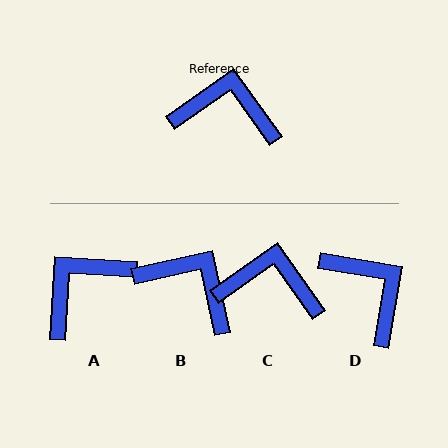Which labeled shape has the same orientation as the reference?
C.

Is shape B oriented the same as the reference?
No, it is off by about 23 degrees.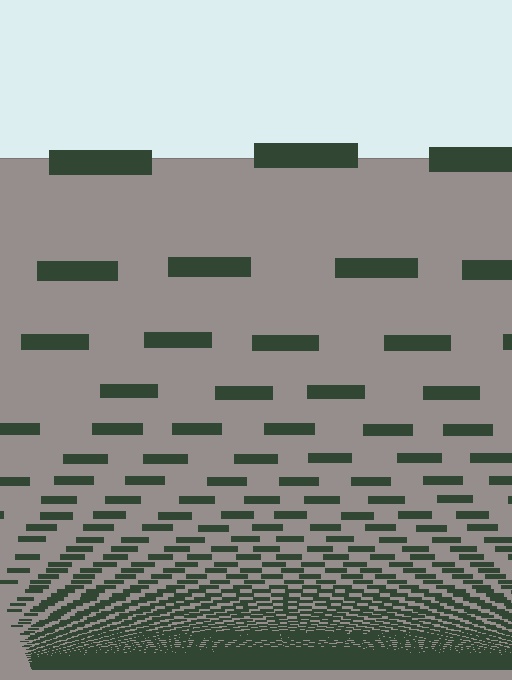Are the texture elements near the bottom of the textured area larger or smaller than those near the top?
Smaller. The gradient is inverted — elements near the bottom are smaller and denser.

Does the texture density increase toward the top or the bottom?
Density increases toward the bottom.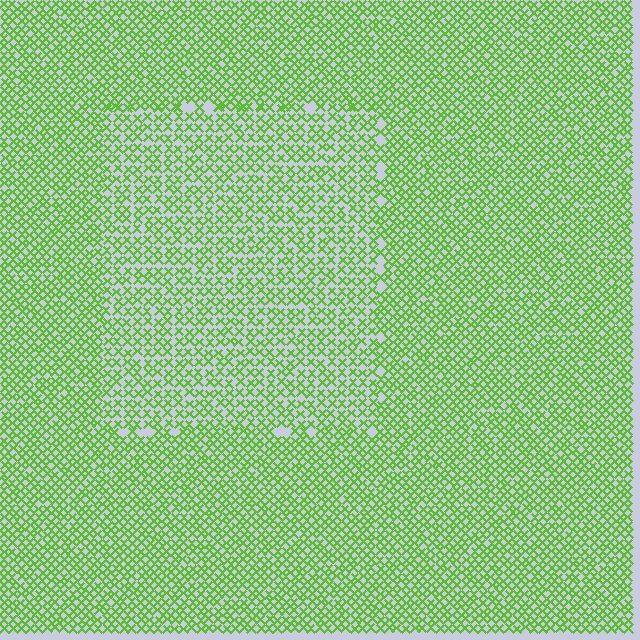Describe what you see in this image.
The image contains small lime elements arranged at two different densities. A rectangle-shaped region is visible where the elements are less densely packed than the surrounding area.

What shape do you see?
I see a rectangle.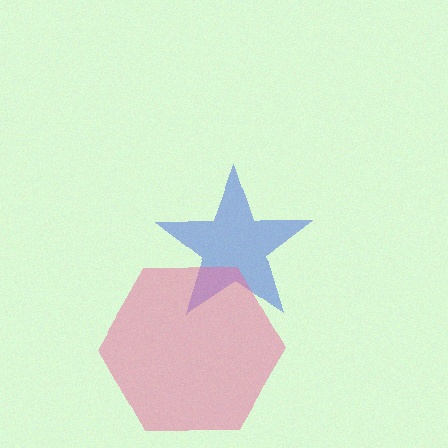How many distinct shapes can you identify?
There are 2 distinct shapes: a blue star, a pink hexagon.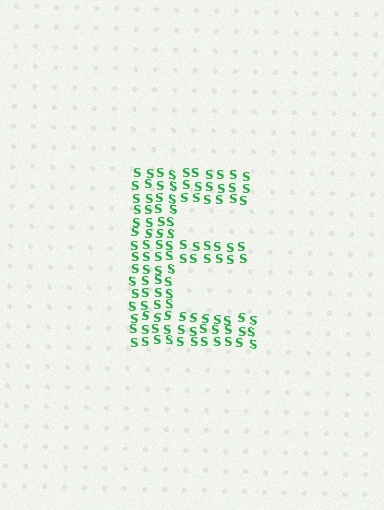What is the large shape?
The large shape is the letter E.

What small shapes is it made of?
It is made of small letter S's.